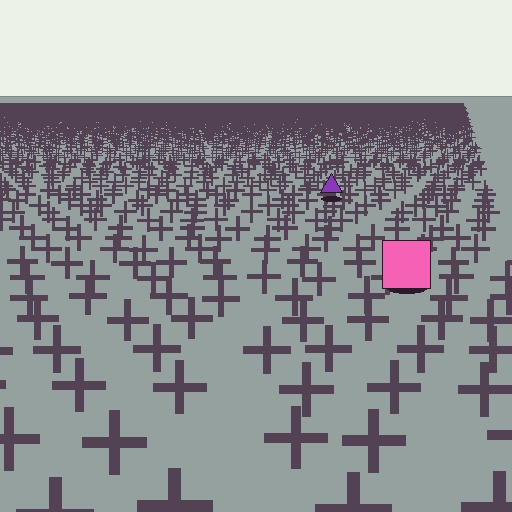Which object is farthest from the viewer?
The purple triangle is farthest from the viewer. It appears smaller and the ground texture around it is denser.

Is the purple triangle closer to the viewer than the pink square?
No. The pink square is closer — you can tell from the texture gradient: the ground texture is coarser near it.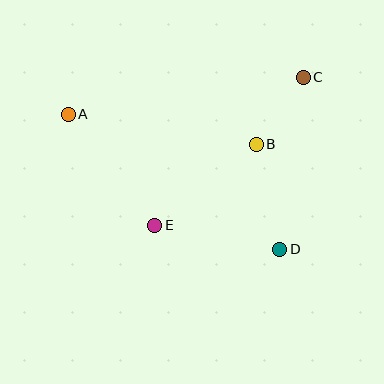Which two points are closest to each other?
Points B and C are closest to each other.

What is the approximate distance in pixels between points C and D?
The distance between C and D is approximately 174 pixels.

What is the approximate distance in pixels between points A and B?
The distance between A and B is approximately 190 pixels.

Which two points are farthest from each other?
Points A and D are farthest from each other.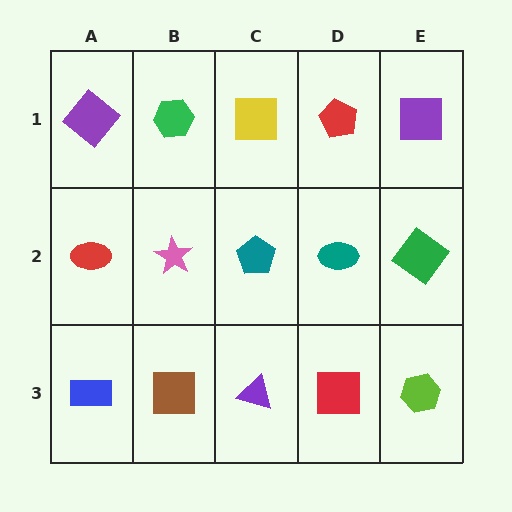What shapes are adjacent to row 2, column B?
A green hexagon (row 1, column B), a brown square (row 3, column B), a red ellipse (row 2, column A), a teal pentagon (row 2, column C).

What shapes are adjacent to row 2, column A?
A purple diamond (row 1, column A), a blue rectangle (row 3, column A), a pink star (row 2, column B).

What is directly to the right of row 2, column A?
A pink star.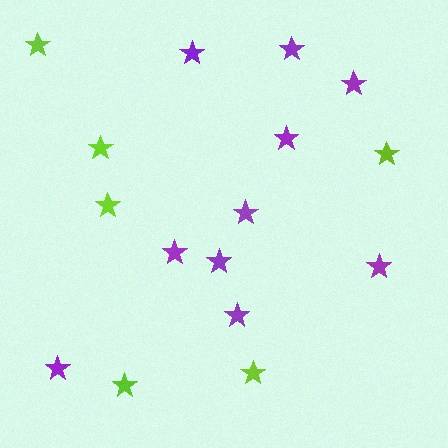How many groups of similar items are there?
There are 2 groups: one group of purple stars (10) and one group of lime stars (6).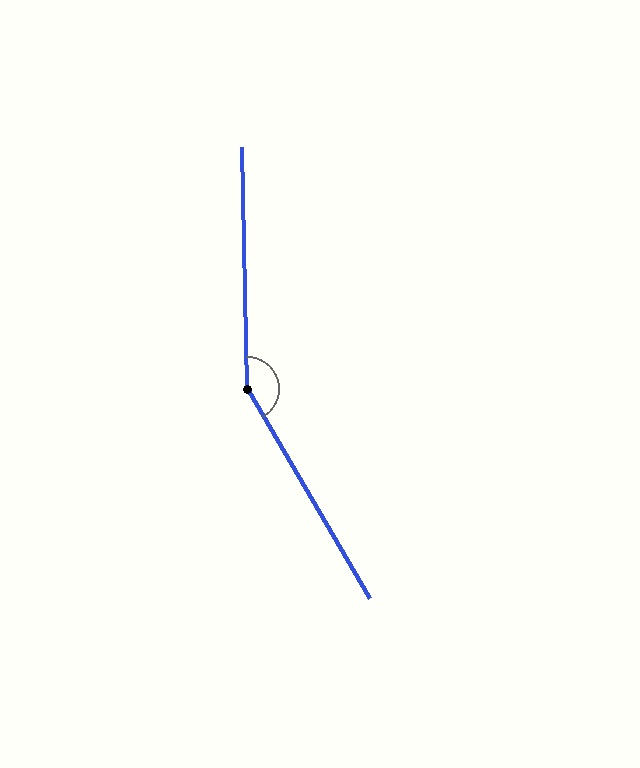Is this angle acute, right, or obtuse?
It is obtuse.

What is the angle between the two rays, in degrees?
Approximately 151 degrees.